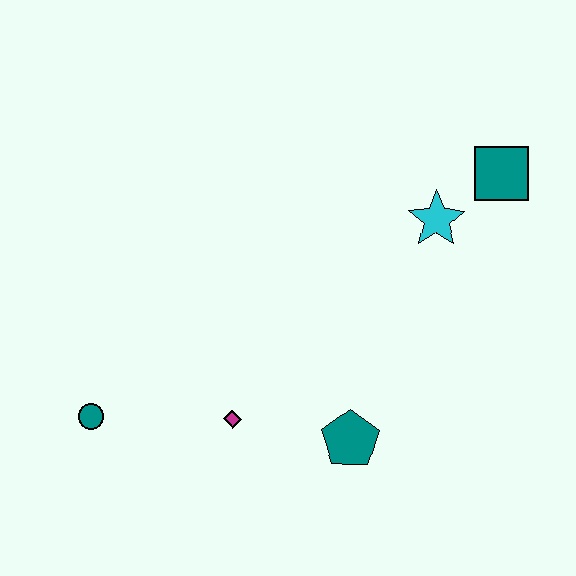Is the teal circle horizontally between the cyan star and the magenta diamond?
No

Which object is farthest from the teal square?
The teal circle is farthest from the teal square.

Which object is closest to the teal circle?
The magenta diamond is closest to the teal circle.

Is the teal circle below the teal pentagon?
No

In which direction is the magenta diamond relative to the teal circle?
The magenta diamond is to the right of the teal circle.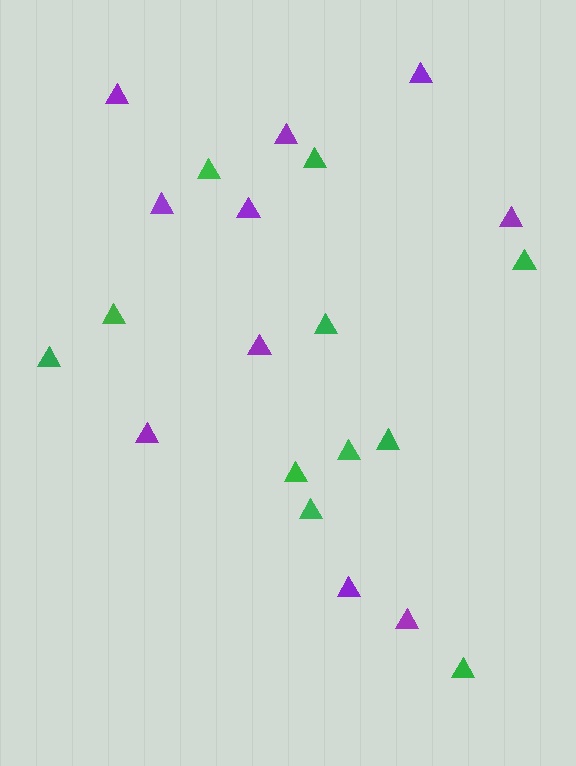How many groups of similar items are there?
There are 2 groups: one group of purple triangles (10) and one group of green triangles (11).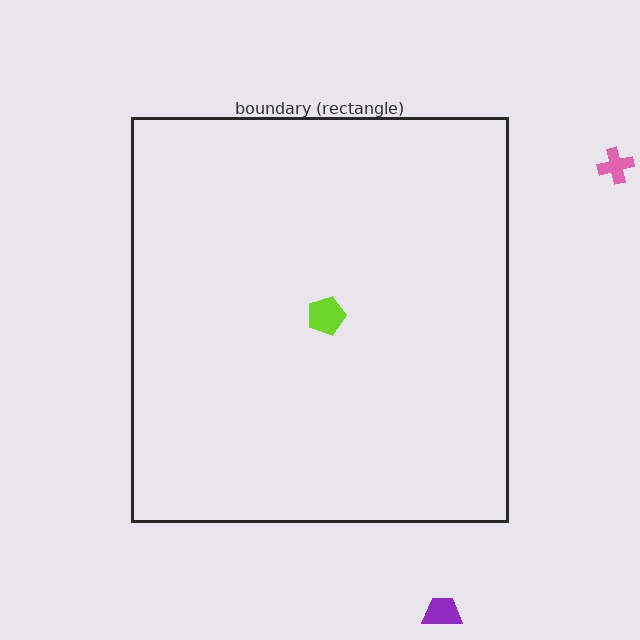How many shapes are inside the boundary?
1 inside, 2 outside.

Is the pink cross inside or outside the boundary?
Outside.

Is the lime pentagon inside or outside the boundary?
Inside.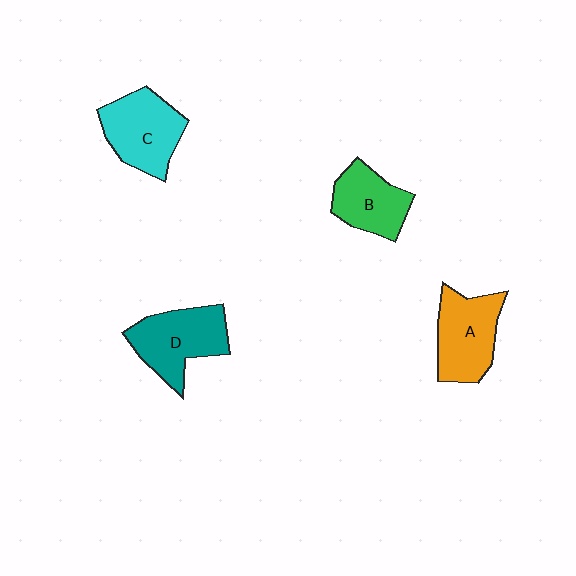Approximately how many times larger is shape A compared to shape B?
Approximately 1.2 times.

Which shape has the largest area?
Shape D (teal).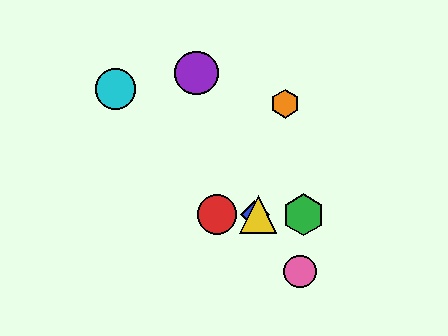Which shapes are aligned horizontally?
The red circle, the blue diamond, the green hexagon, the yellow triangle are aligned horizontally.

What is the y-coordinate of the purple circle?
The purple circle is at y≈73.